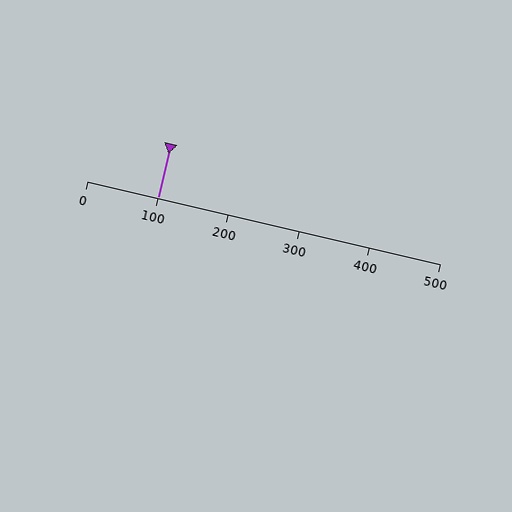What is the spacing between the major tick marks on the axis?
The major ticks are spaced 100 apart.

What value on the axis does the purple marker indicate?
The marker indicates approximately 100.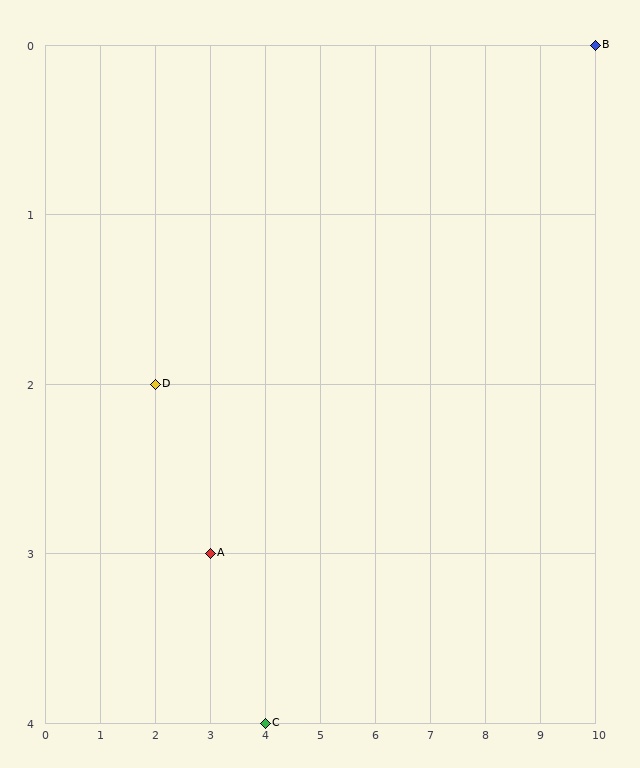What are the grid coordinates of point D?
Point D is at grid coordinates (2, 2).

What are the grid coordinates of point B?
Point B is at grid coordinates (10, 0).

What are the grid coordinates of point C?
Point C is at grid coordinates (4, 4).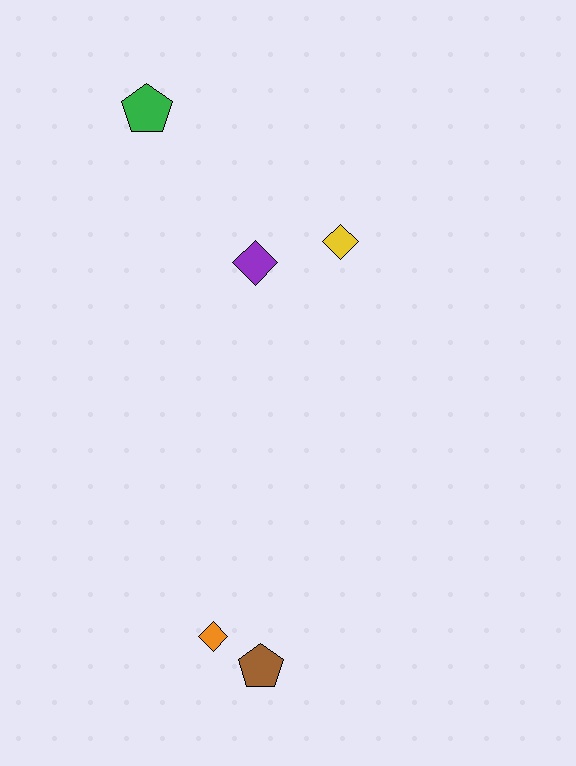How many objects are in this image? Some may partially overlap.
There are 5 objects.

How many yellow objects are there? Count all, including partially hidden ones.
There is 1 yellow object.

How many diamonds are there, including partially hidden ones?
There are 3 diamonds.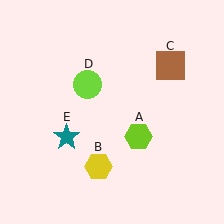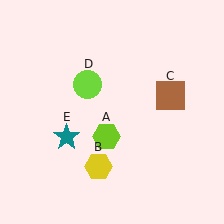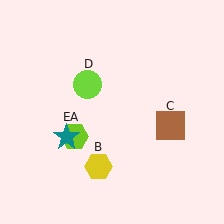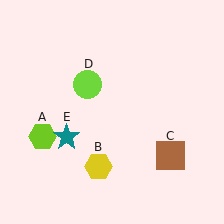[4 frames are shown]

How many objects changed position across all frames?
2 objects changed position: lime hexagon (object A), brown square (object C).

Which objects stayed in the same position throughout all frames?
Yellow hexagon (object B) and lime circle (object D) and teal star (object E) remained stationary.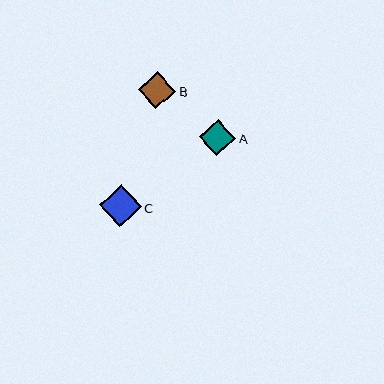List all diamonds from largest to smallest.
From largest to smallest: C, B, A.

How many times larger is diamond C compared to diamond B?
Diamond C is approximately 1.1 times the size of diamond B.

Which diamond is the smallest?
Diamond A is the smallest with a size of approximately 36 pixels.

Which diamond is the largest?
Diamond C is the largest with a size of approximately 42 pixels.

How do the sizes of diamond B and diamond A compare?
Diamond B and diamond A are approximately the same size.